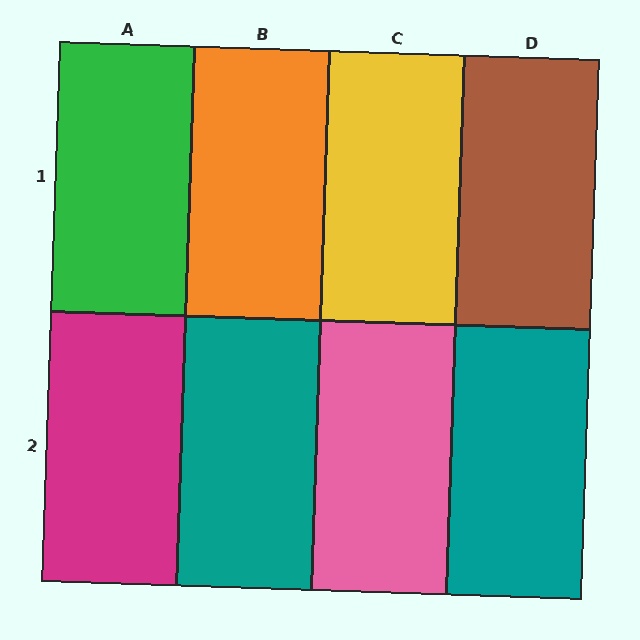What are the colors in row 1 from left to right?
Green, orange, yellow, brown.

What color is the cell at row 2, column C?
Pink.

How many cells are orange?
1 cell is orange.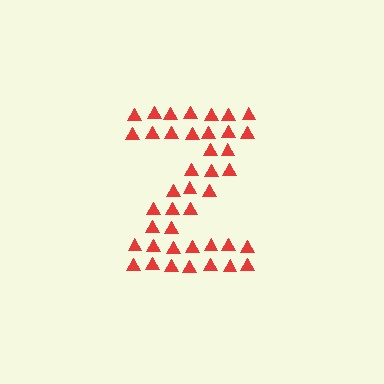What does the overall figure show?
The overall figure shows the letter Z.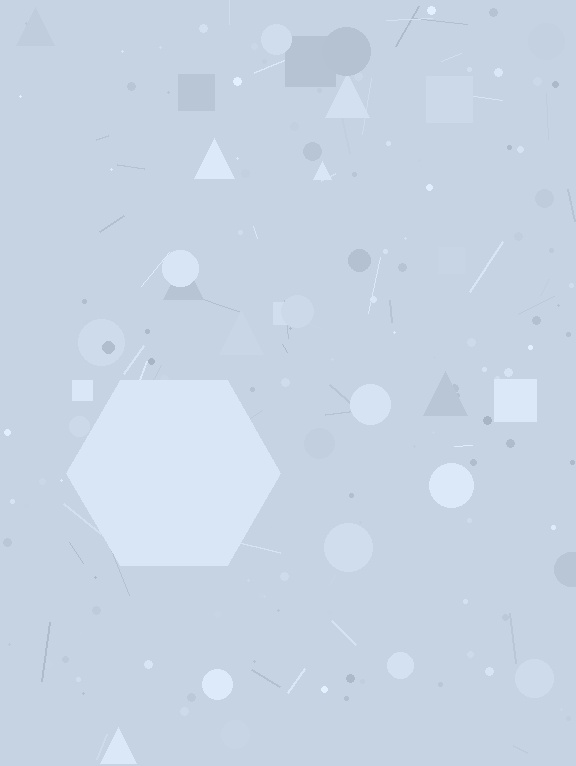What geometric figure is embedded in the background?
A hexagon is embedded in the background.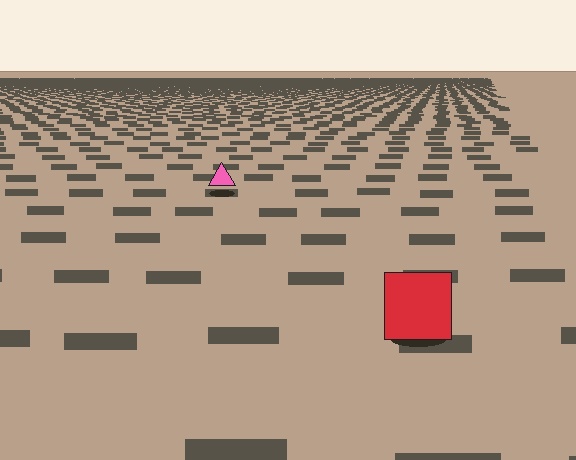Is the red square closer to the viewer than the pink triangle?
Yes. The red square is closer — you can tell from the texture gradient: the ground texture is coarser near it.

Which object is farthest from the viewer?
The pink triangle is farthest from the viewer. It appears smaller and the ground texture around it is denser.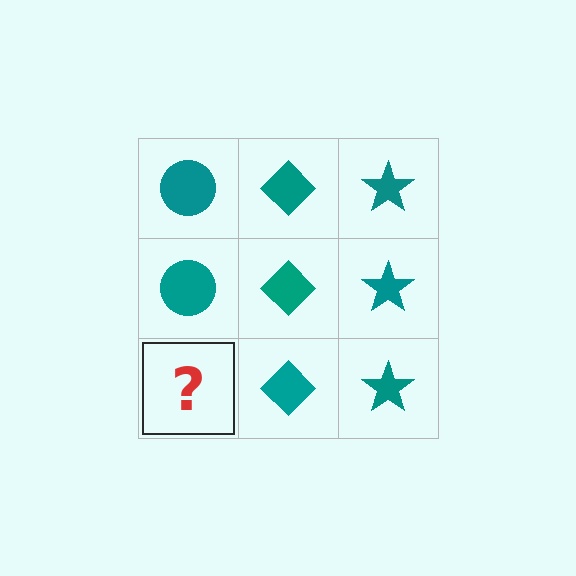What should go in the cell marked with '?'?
The missing cell should contain a teal circle.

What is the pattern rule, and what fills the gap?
The rule is that each column has a consistent shape. The gap should be filled with a teal circle.